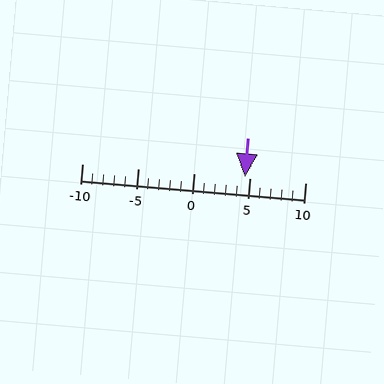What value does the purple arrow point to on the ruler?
The purple arrow points to approximately 5.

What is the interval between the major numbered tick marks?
The major tick marks are spaced 5 units apart.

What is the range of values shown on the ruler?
The ruler shows values from -10 to 10.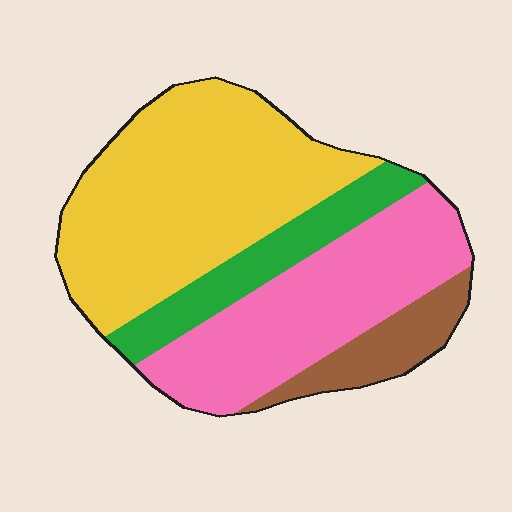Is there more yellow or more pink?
Yellow.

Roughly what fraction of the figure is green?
Green covers 14% of the figure.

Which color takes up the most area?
Yellow, at roughly 45%.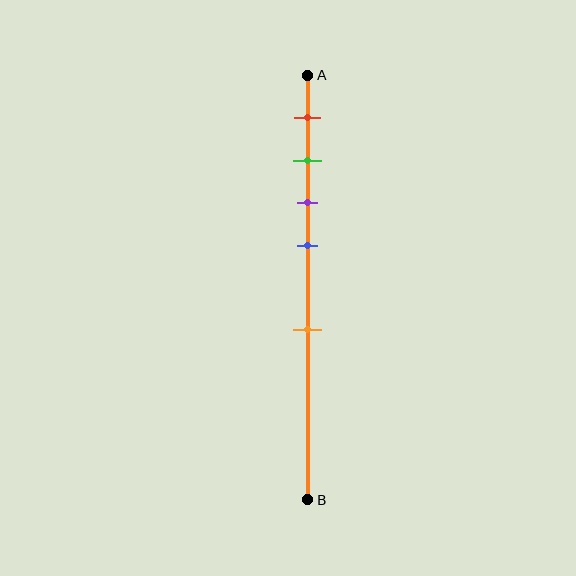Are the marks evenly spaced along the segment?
No, the marks are not evenly spaced.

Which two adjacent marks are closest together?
The green and purple marks are the closest adjacent pair.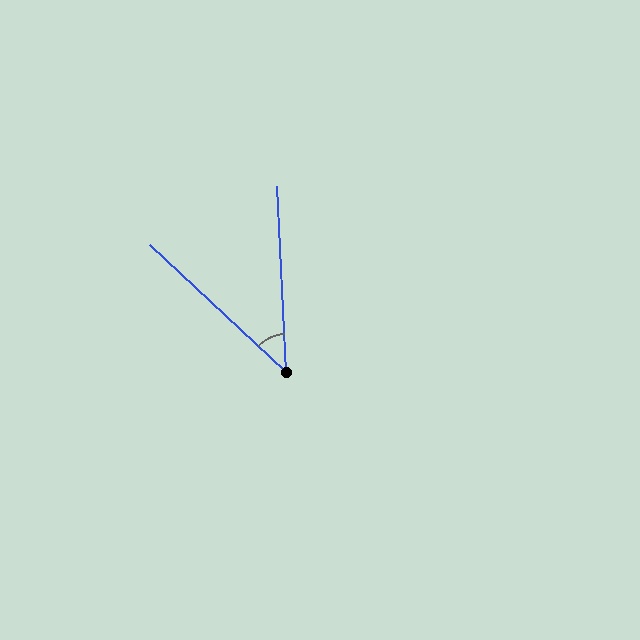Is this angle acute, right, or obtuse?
It is acute.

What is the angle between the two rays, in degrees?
Approximately 44 degrees.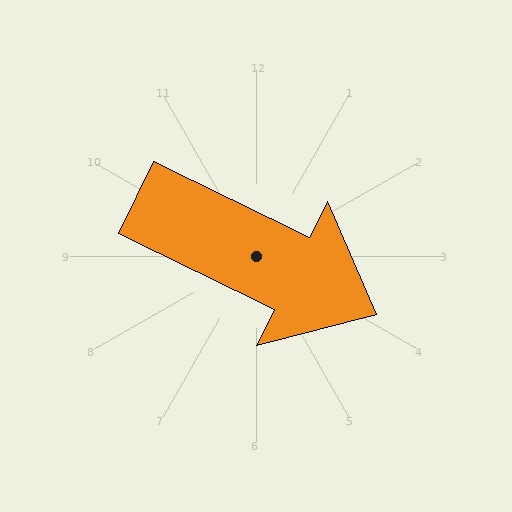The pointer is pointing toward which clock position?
Roughly 4 o'clock.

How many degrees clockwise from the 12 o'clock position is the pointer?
Approximately 116 degrees.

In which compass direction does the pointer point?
Southeast.